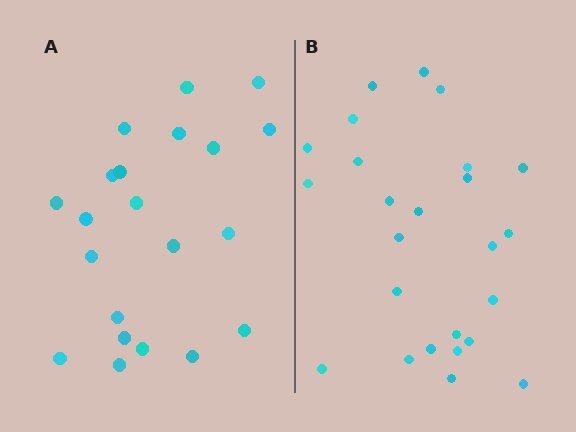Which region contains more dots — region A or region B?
Region B (the right region) has more dots.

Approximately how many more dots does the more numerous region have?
Region B has about 4 more dots than region A.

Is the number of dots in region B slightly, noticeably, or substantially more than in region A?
Region B has only slightly more — the two regions are fairly close. The ratio is roughly 1.2 to 1.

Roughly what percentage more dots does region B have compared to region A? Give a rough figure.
About 20% more.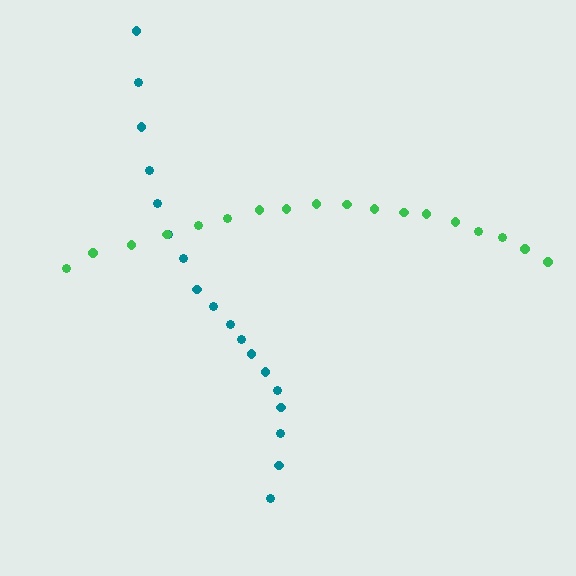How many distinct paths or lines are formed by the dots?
There are 2 distinct paths.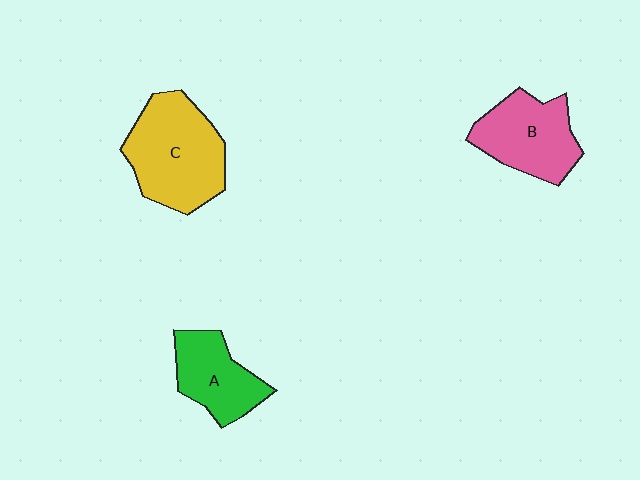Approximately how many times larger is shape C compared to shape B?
Approximately 1.3 times.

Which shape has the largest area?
Shape C (yellow).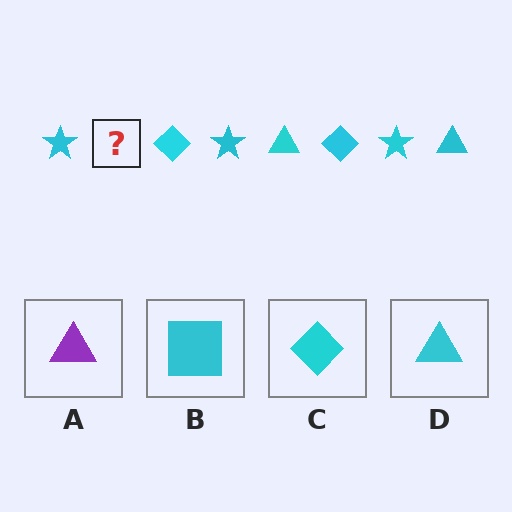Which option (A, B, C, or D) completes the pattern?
D.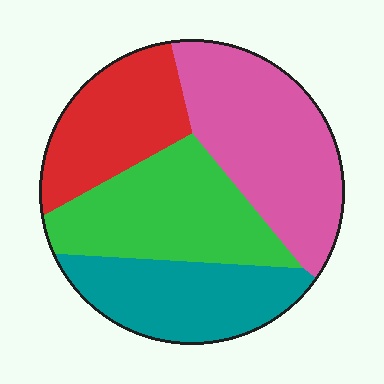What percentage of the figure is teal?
Teal covers 22% of the figure.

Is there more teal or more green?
Green.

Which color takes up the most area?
Pink, at roughly 30%.